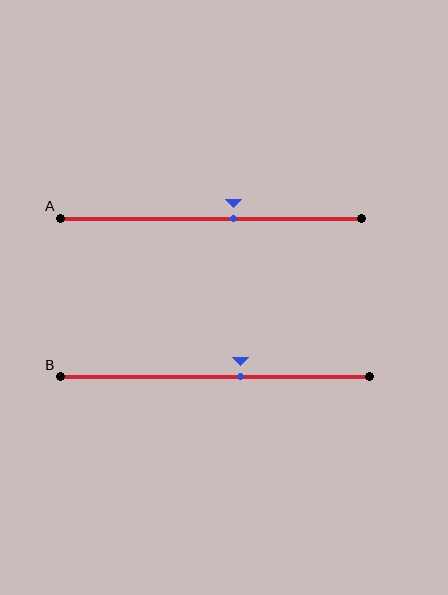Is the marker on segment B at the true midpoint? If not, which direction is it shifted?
No, the marker on segment B is shifted to the right by about 8% of the segment length.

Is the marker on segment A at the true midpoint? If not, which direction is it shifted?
No, the marker on segment A is shifted to the right by about 8% of the segment length.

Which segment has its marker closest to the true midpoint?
Segment A has its marker closest to the true midpoint.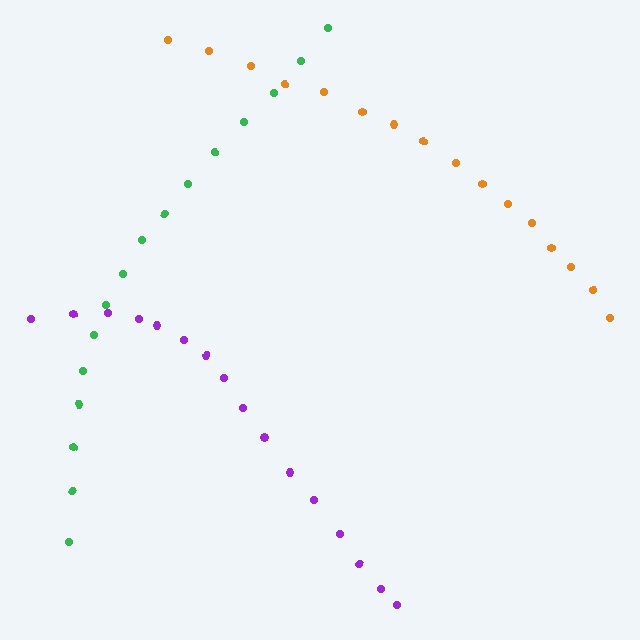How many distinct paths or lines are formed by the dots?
There are 3 distinct paths.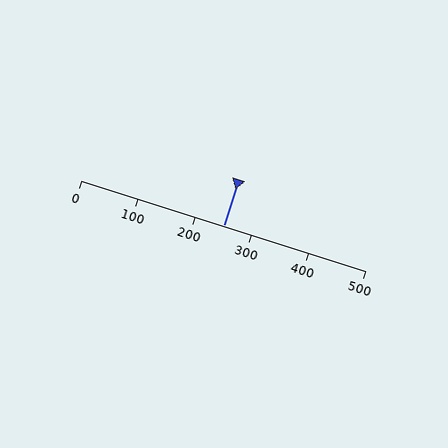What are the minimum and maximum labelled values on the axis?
The axis runs from 0 to 500.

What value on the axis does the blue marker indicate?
The marker indicates approximately 250.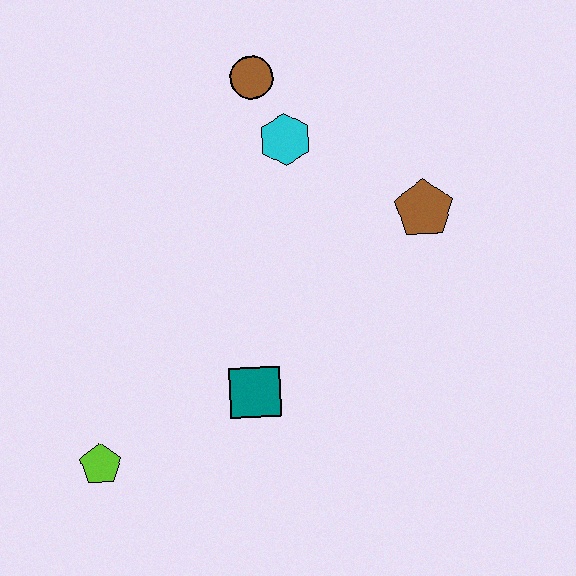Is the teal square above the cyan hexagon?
No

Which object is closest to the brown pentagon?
The cyan hexagon is closest to the brown pentagon.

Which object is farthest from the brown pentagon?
The lime pentagon is farthest from the brown pentagon.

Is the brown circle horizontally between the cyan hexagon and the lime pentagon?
Yes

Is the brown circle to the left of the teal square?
No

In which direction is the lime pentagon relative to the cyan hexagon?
The lime pentagon is below the cyan hexagon.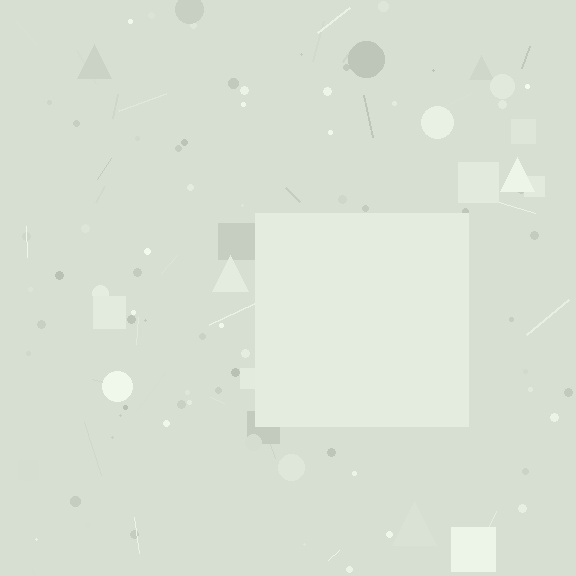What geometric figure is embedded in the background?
A square is embedded in the background.